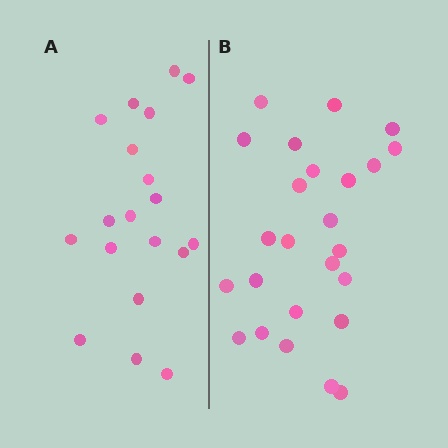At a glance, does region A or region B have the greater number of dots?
Region B (the right region) has more dots.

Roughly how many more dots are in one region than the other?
Region B has about 6 more dots than region A.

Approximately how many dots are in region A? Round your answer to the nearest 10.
About 20 dots. (The exact count is 19, which rounds to 20.)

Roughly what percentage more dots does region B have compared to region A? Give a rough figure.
About 30% more.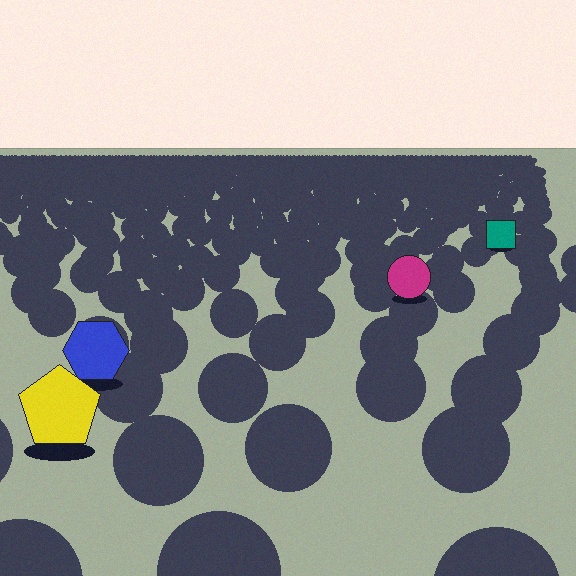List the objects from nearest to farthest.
From nearest to farthest: the yellow pentagon, the blue hexagon, the magenta circle, the teal square.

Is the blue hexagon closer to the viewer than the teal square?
Yes. The blue hexagon is closer — you can tell from the texture gradient: the ground texture is coarser near it.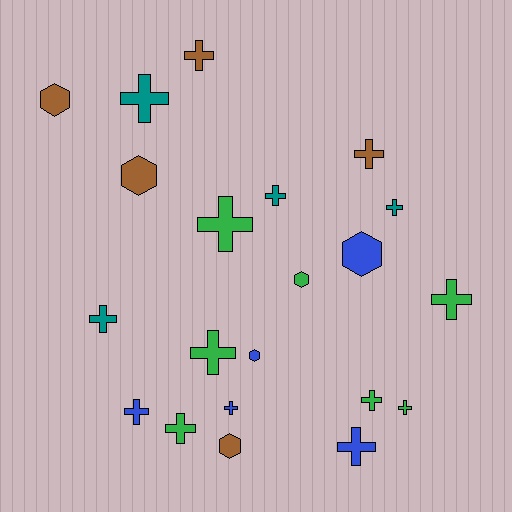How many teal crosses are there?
There are 4 teal crosses.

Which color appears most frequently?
Green, with 7 objects.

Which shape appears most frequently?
Cross, with 15 objects.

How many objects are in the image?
There are 21 objects.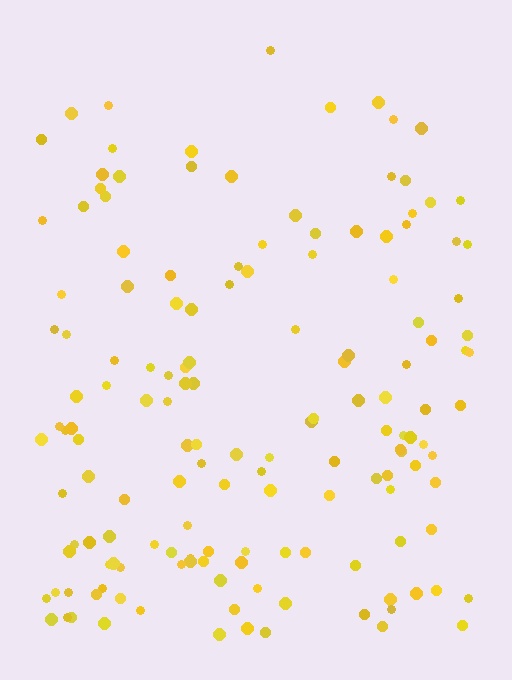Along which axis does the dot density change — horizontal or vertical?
Vertical.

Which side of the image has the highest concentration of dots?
The bottom.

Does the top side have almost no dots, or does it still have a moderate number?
Still a moderate number, just noticeably fewer than the bottom.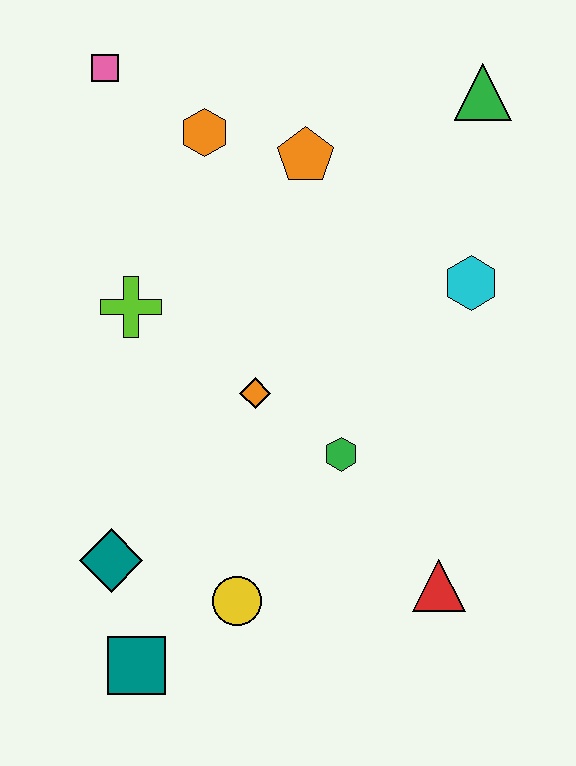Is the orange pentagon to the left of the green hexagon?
Yes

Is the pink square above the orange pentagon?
Yes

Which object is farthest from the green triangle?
The teal square is farthest from the green triangle.